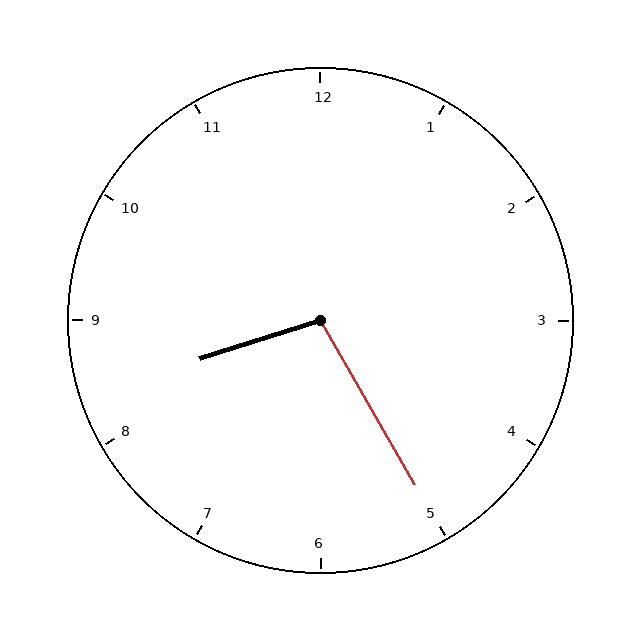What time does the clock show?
8:25.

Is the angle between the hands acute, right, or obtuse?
It is obtuse.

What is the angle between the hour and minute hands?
Approximately 102 degrees.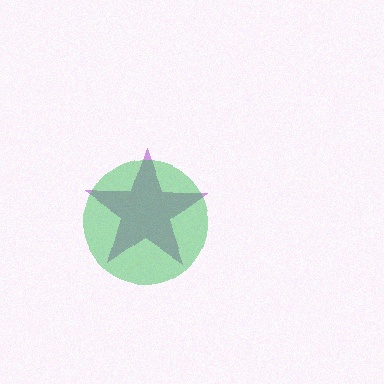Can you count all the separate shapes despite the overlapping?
Yes, there are 2 separate shapes.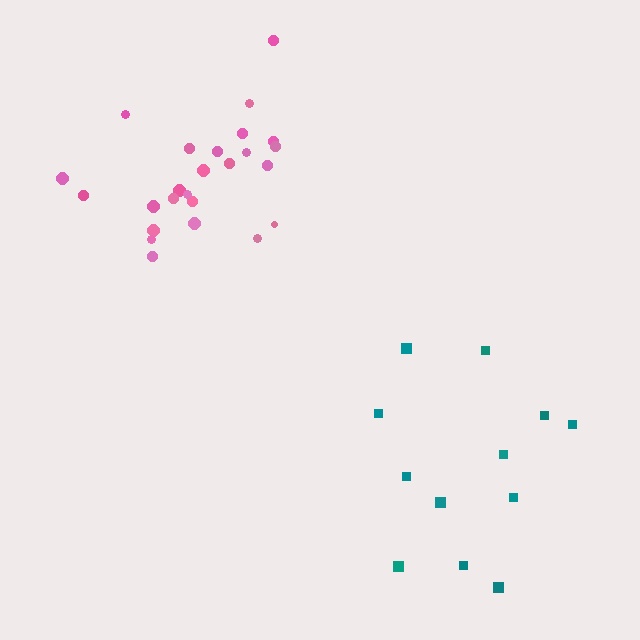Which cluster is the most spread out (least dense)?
Teal.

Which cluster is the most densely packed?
Pink.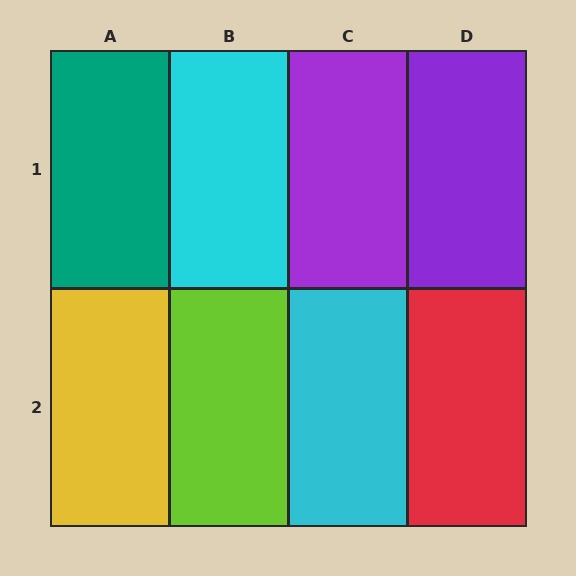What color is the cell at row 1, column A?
Teal.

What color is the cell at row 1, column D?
Purple.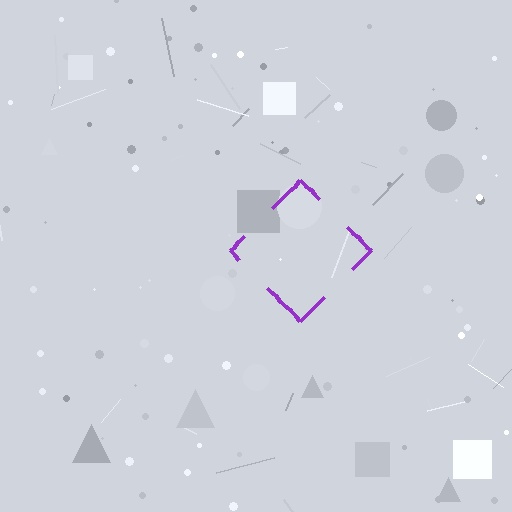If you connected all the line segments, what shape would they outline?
They would outline a diamond.